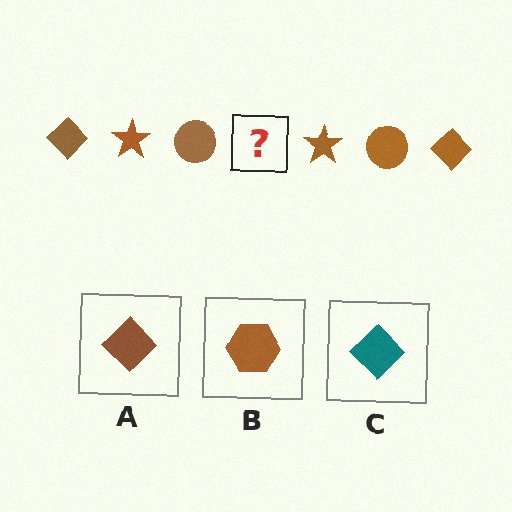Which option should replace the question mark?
Option A.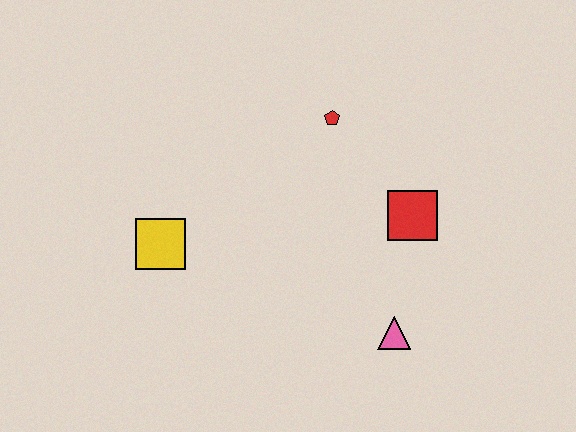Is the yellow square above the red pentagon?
No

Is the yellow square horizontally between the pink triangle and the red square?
No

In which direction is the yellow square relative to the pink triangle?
The yellow square is to the left of the pink triangle.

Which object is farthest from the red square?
The yellow square is farthest from the red square.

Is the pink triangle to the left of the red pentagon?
No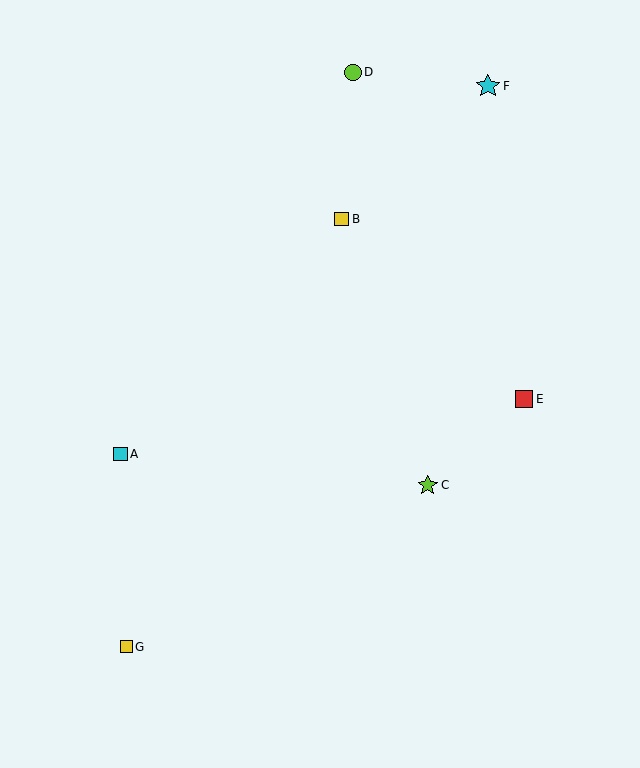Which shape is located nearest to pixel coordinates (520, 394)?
The red square (labeled E) at (524, 399) is nearest to that location.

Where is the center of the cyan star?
The center of the cyan star is at (488, 86).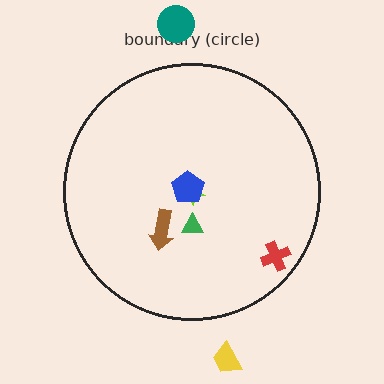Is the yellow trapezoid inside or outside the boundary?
Outside.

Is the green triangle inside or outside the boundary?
Inside.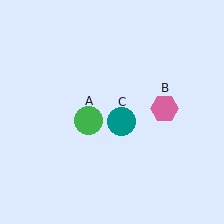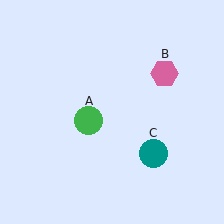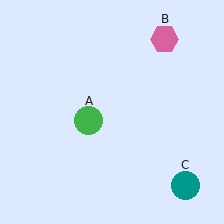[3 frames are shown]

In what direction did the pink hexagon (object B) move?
The pink hexagon (object B) moved up.